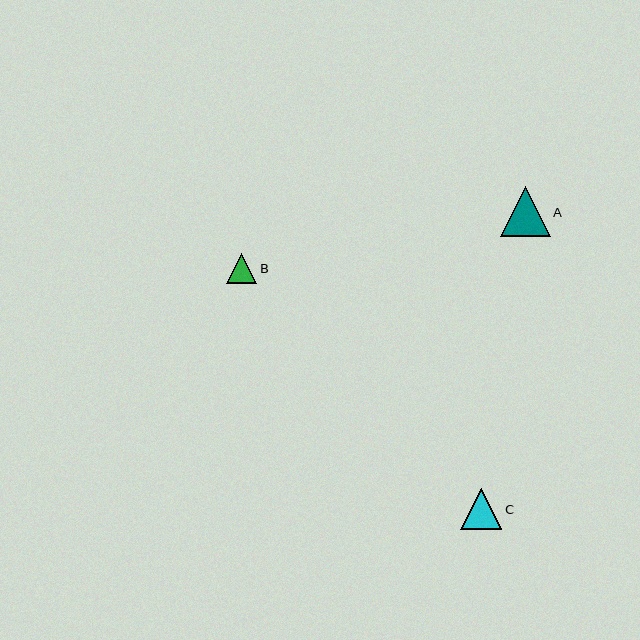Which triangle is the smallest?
Triangle B is the smallest with a size of approximately 30 pixels.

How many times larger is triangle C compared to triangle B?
Triangle C is approximately 1.4 times the size of triangle B.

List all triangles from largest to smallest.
From largest to smallest: A, C, B.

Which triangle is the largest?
Triangle A is the largest with a size of approximately 50 pixels.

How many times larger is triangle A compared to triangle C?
Triangle A is approximately 1.2 times the size of triangle C.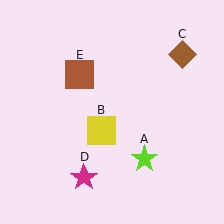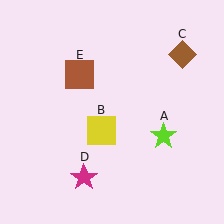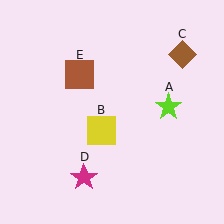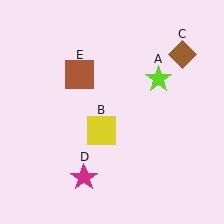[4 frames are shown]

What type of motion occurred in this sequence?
The lime star (object A) rotated counterclockwise around the center of the scene.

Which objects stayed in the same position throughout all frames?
Yellow square (object B) and brown diamond (object C) and magenta star (object D) and brown square (object E) remained stationary.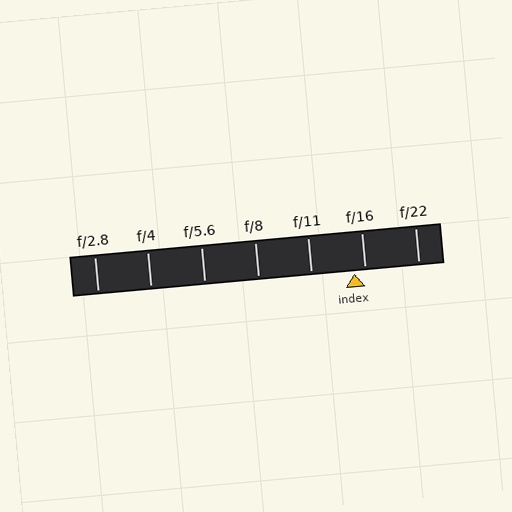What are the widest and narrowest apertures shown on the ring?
The widest aperture shown is f/2.8 and the narrowest is f/22.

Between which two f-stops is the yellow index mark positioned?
The index mark is between f/11 and f/16.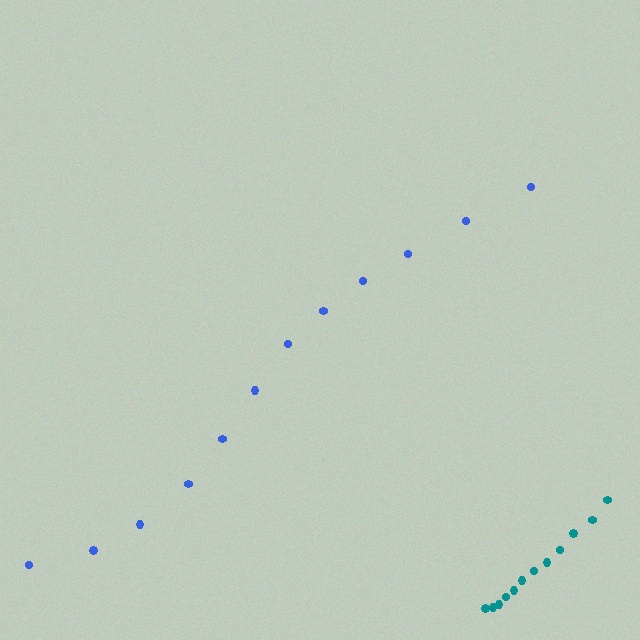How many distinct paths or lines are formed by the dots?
There are 2 distinct paths.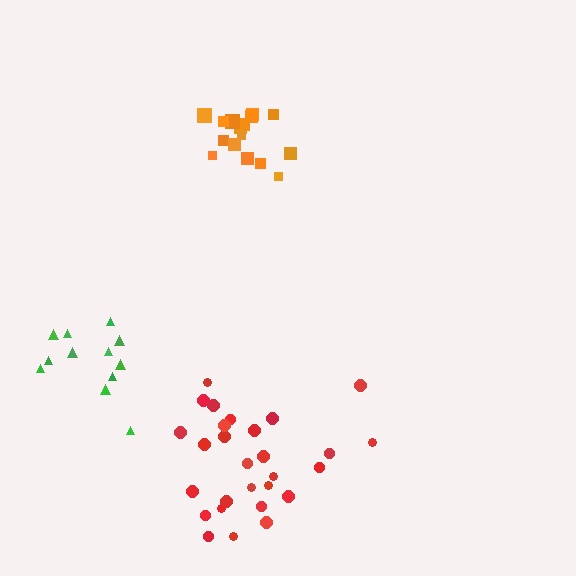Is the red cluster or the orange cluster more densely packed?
Orange.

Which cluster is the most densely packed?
Orange.